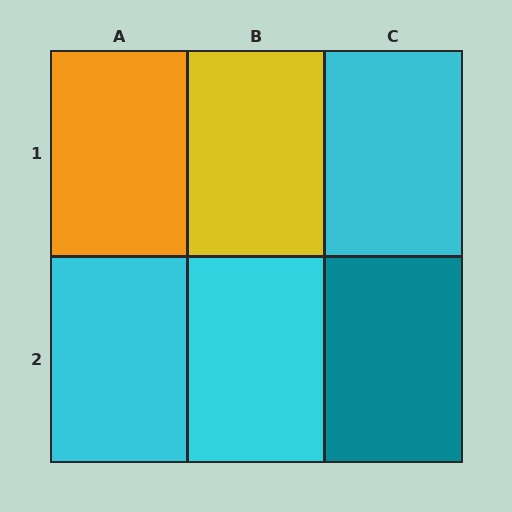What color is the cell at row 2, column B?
Cyan.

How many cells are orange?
1 cell is orange.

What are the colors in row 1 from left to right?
Orange, yellow, cyan.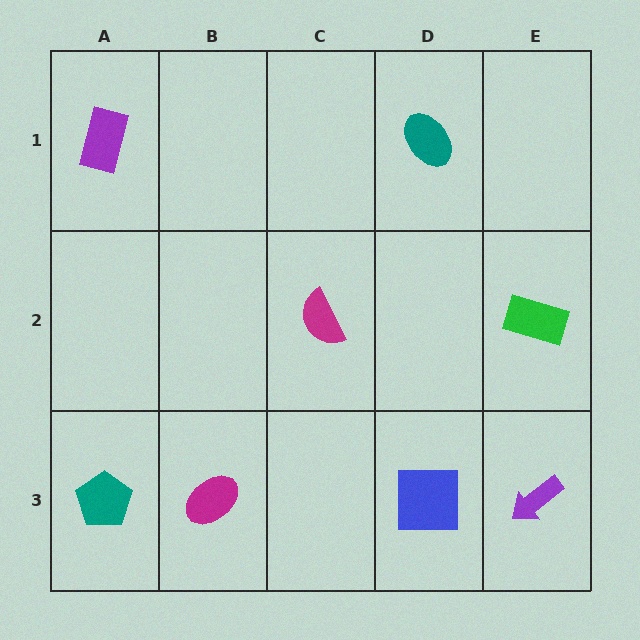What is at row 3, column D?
A blue square.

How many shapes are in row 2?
2 shapes.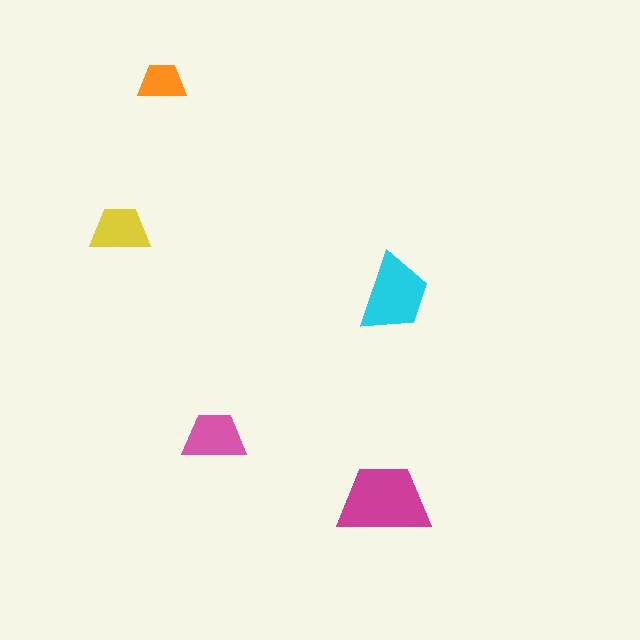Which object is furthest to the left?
The yellow trapezoid is leftmost.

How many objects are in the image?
There are 5 objects in the image.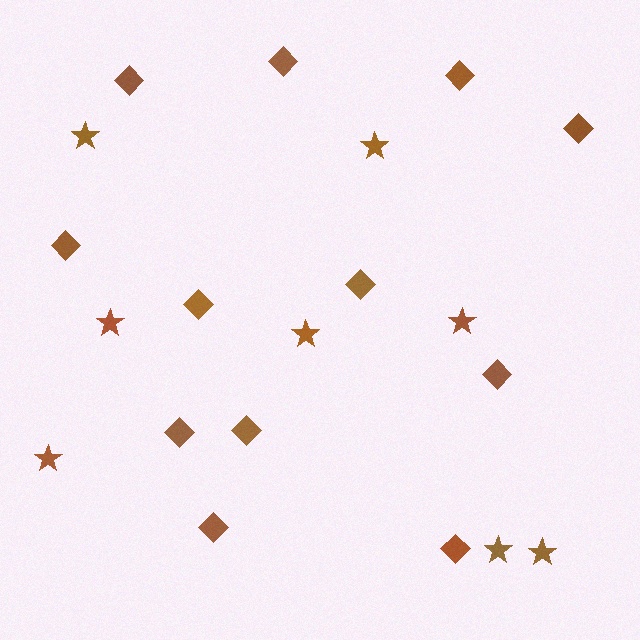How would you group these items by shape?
There are 2 groups: one group of diamonds (12) and one group of stars (8).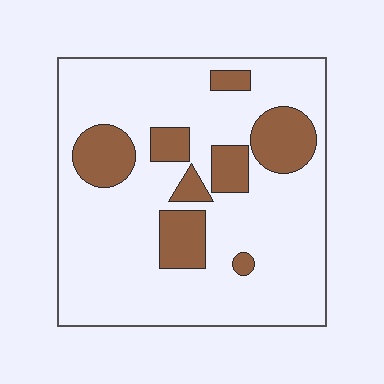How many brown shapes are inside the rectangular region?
8.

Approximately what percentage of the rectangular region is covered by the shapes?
Approximately 20%.